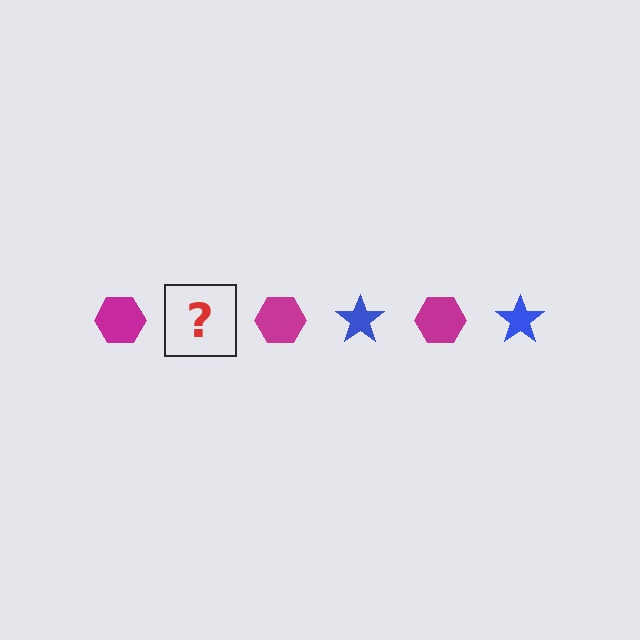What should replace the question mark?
The question mark should be replaced with a blue star.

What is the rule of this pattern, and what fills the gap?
The rule is that the pattern alternates between magenta hexagon and blue star. The gap should be filled with a blue star.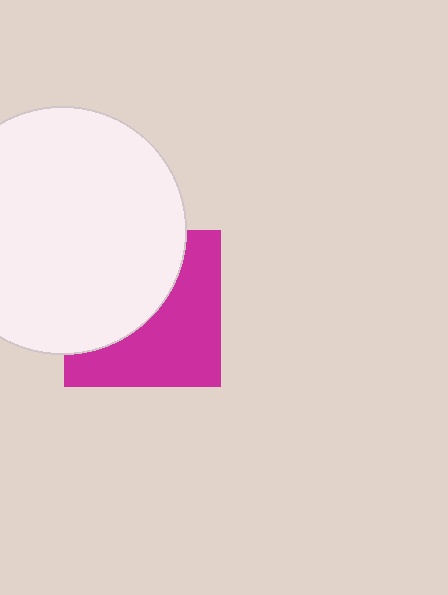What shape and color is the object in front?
The object in front is a white circle.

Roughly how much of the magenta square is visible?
About half of it is visible (roughly 51%).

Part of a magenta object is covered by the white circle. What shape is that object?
It is a square.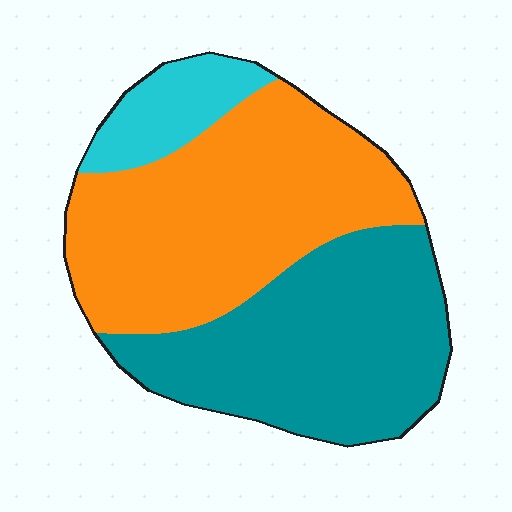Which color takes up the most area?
Orange, at roughly 50%.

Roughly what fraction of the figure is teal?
Teal covers roughly 40% of the figure.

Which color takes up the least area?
Cyan, at roughly 10%.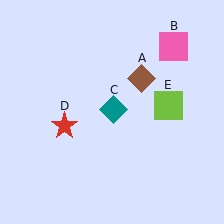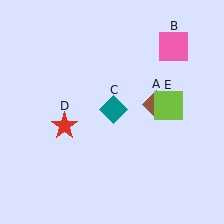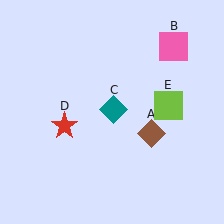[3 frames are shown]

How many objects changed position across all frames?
1 object changed position: brown diamond (object A).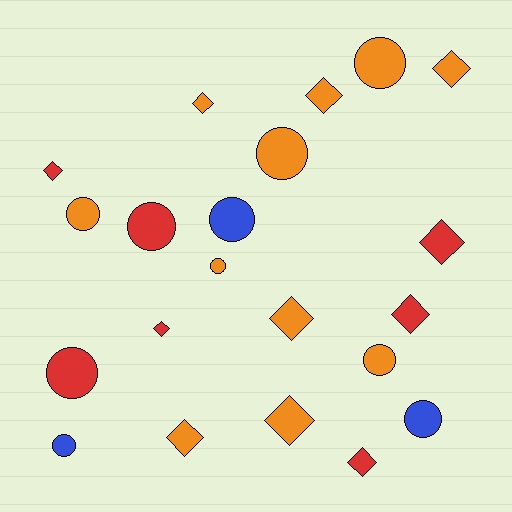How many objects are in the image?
There are 21 objects.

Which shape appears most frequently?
Diamond, with 11 objects.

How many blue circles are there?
There are 3 blue circles.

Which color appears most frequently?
Orange, with 11 objects.